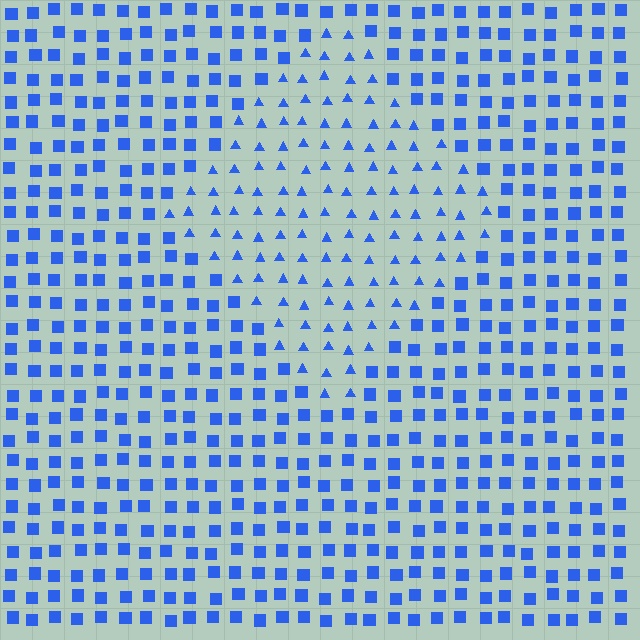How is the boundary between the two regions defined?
The boundary is defined by a change in element shape: triangles inside vs. squares outside. All elements share the same color and spacing.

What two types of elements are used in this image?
The image uses triangles inside the diamond region and squares outside it.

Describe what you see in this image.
The image is filled with small blue elements arranged in a uniform grid. A diamond-shaped region contains triangles, while the surrounding area contains squares. The boundary is defined purely by the change in element shape.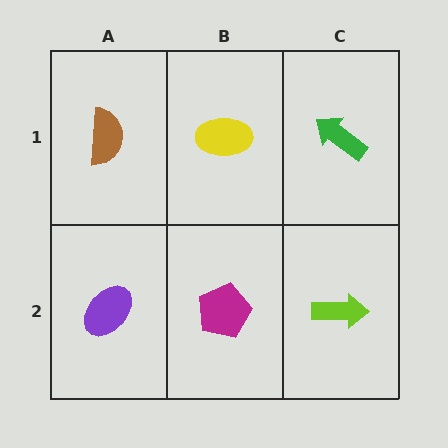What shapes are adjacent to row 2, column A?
A brown semicircle (row 1, column A), a magenta pentagon (row 2, column B).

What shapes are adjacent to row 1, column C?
A lime arrow (row 2, column C), a yellow ellipse (row 1, column B).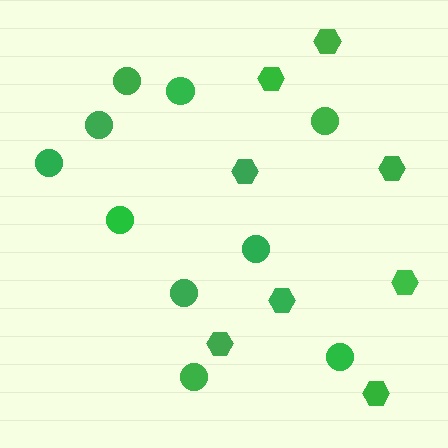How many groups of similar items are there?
There are 2 groups: one group of hexagons (8) and one group of circles (10).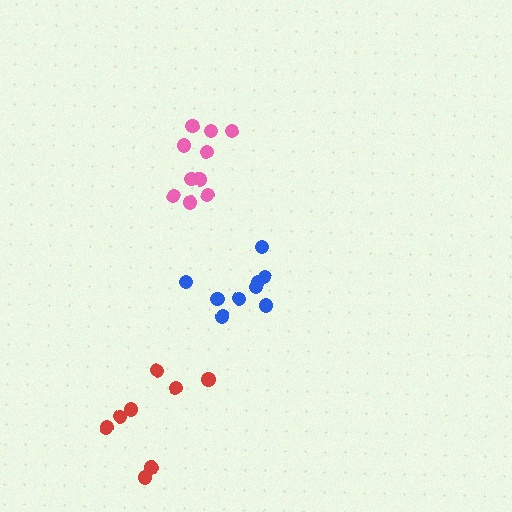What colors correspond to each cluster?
The clusters are colored: pink, red, blue.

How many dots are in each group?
Group 1: 10 dots, Group 2: 8 dots, Group 3: 9 dots (27 total).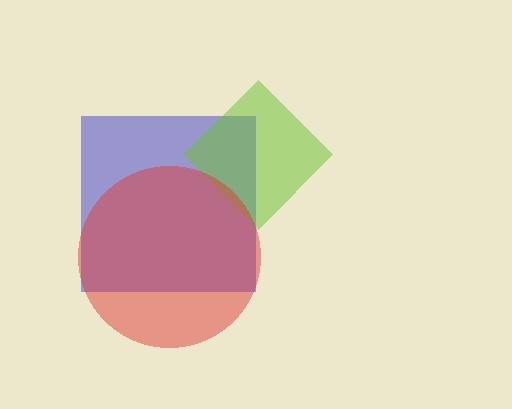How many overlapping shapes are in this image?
There are 3 overlapping shapes in the image.